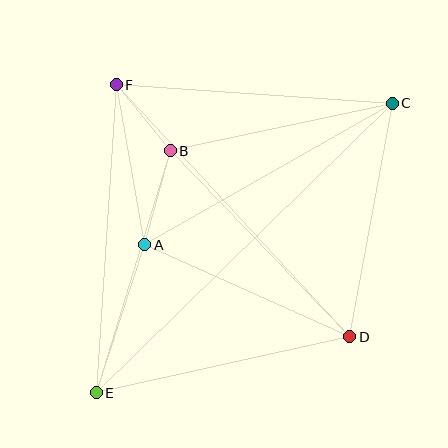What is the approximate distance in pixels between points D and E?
The distance between D and E is approximately 260 pixels.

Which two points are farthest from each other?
Points C and E are farthest from each other.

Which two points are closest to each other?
Points B and F are closest to each other.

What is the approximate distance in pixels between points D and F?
The distance between D and F is approximately 343 pixels.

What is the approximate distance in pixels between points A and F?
The distance between A and F is approximately 163 pixels.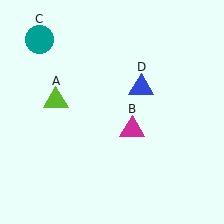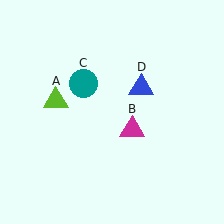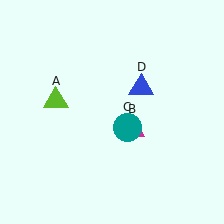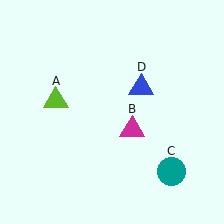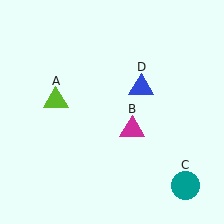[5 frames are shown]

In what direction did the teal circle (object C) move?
The teal circle (object C) moved down and to the right.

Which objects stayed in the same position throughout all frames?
Lime triangle (object A) and magenta triangle (object B) and blue triangle (object D) remained stationary.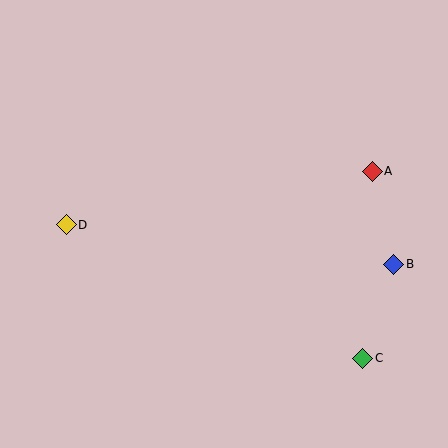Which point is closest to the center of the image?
Point A at (372, 171) is closest to the center.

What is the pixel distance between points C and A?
The distance between C and A is 187 pixels.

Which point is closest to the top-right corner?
Point A is closest to the top-right corner.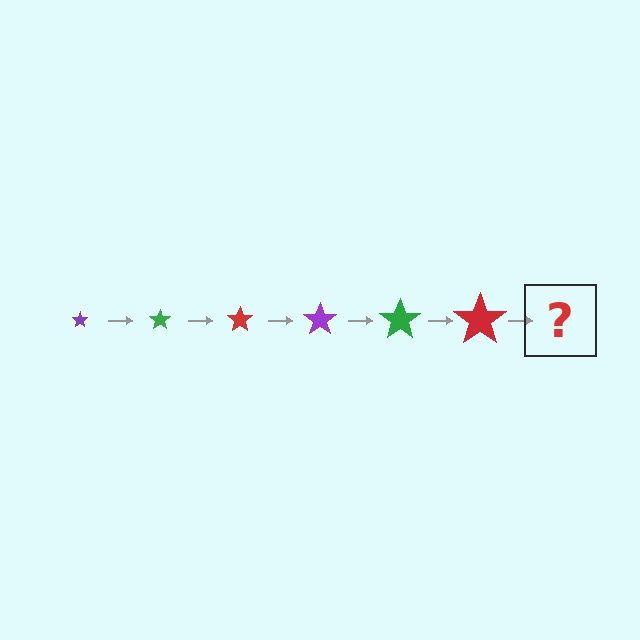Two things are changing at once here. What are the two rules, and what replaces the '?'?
The two rules are that the star grows larger each step and the color cycles through purple, green, and red. The '?' should be a purple star, larger than the previous one.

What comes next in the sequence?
The next element should be a purple star, larger than the previous one.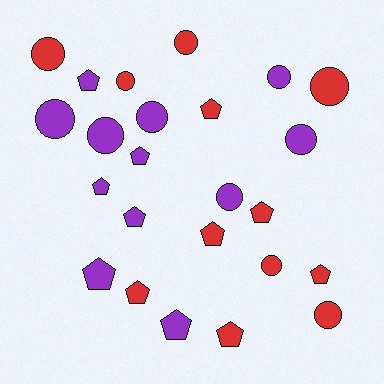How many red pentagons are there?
There are 6 red pentagons.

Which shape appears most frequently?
Pentagon, with 12 objects.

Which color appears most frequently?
Purple, with 12 objects.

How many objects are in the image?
There are 24 objects.